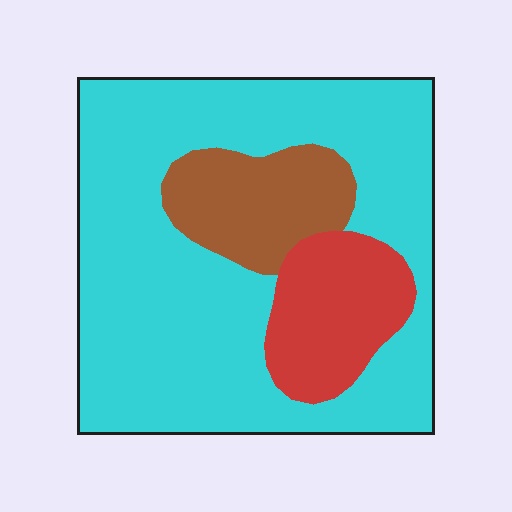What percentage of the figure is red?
Red covers around 15% of the figure.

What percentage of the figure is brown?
Brown covers roughly 15% of the figure.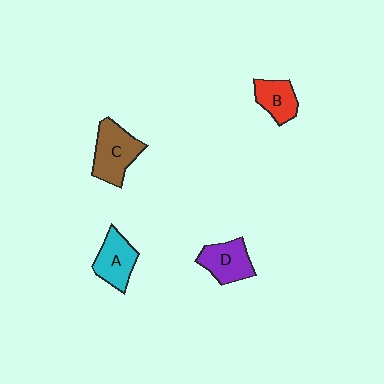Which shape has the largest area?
Shape C (brown).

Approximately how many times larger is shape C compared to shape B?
Approximately 1.5 times.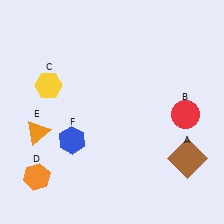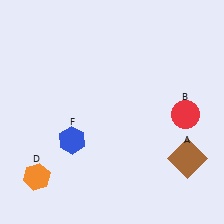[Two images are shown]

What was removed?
The yellow hexagon (C), the orange triangle (E) were removed in Image 2.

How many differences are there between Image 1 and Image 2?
There are 2 differences between the two images.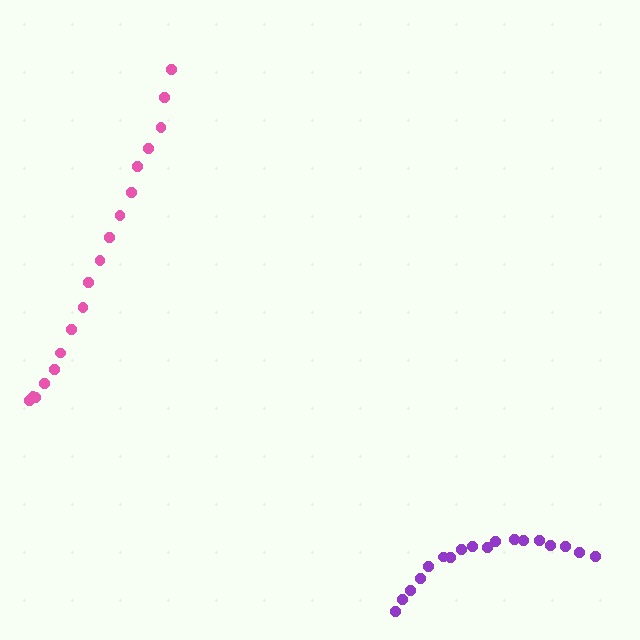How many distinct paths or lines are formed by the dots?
There are 2 distinct paths.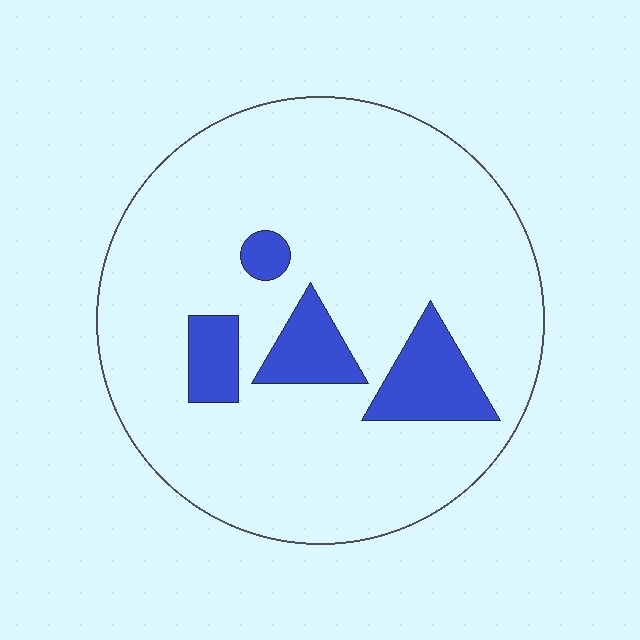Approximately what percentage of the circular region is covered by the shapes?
Approximately 15%.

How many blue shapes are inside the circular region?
4.